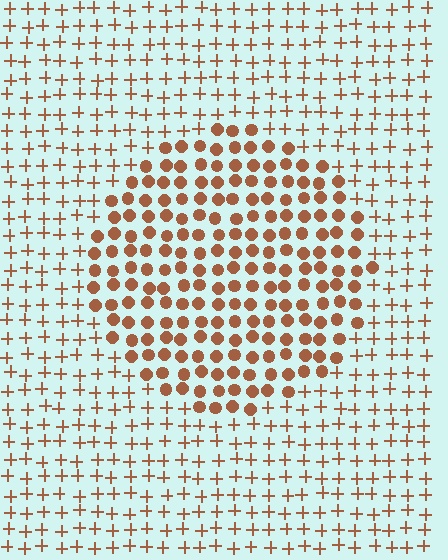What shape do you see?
I see a circle.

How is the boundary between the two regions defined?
The boundary is defined by a change in element shape: circles inside vs. plus signs outside. All elements share the same color and spacing.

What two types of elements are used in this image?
The image uses circles inside the circle region and plus signs outside it.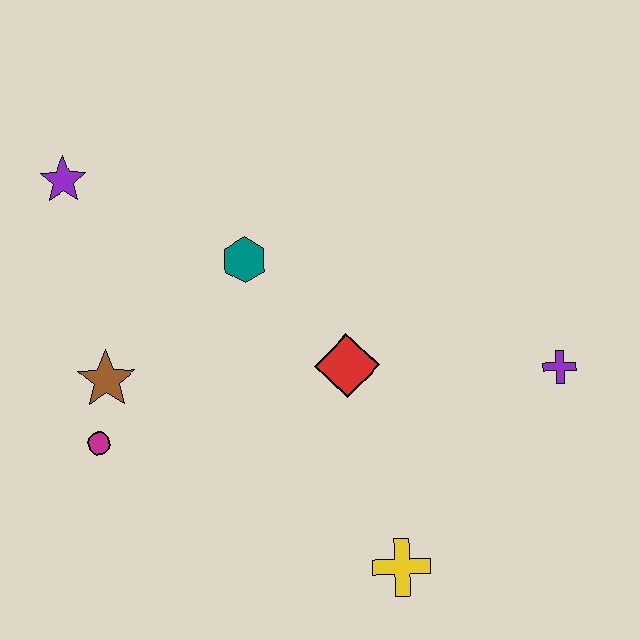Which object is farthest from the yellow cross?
The purple star is farthest from the yellow cross.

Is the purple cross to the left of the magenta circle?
No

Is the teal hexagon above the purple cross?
Yes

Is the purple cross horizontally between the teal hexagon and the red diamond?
No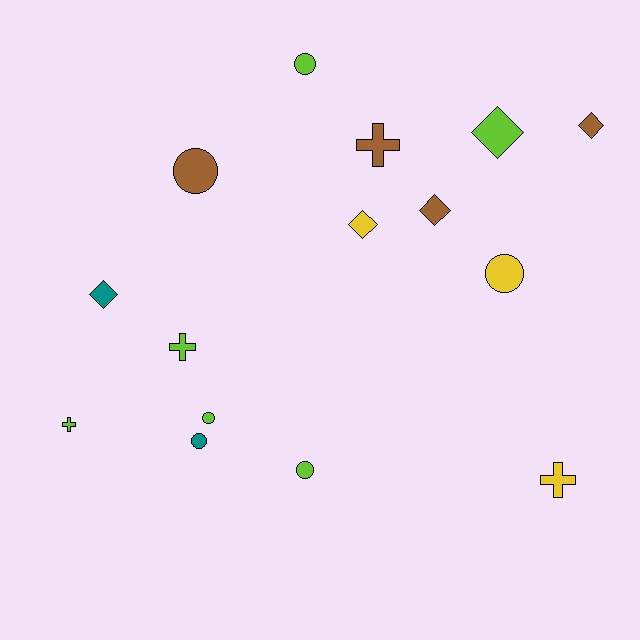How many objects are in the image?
There are 15 objects.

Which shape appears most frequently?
Circle, with 6 objects.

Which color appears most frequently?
Lime, with 6 objects.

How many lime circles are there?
There are 3 lime circles.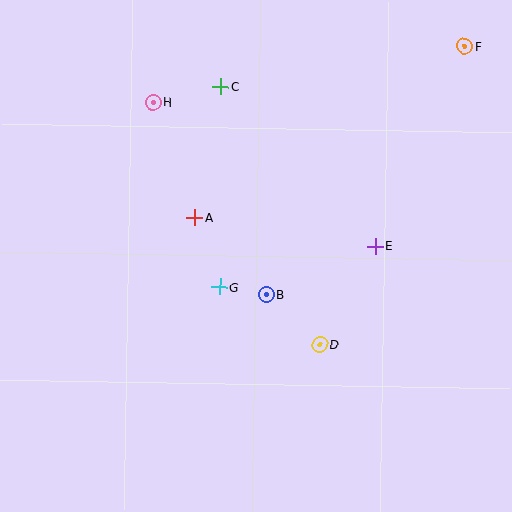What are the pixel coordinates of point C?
Point C is at (221, 86).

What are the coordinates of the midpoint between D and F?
The midpoint between D and F is at (392, 196).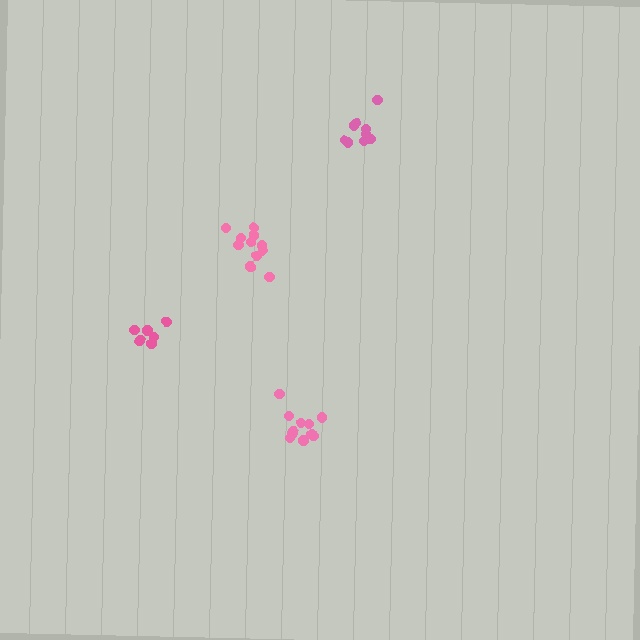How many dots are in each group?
Group 1: 11 dots, Group 2: 10 dots, Group 3: 7 dots, Group 4: 12 dots (40 total).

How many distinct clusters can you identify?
There are 4 distinct clusters.